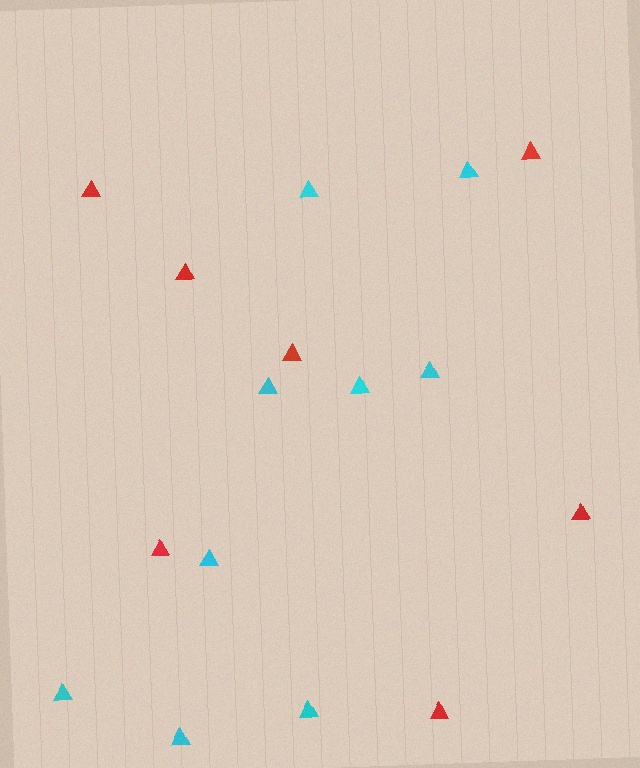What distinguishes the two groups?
There are 2 groups: one group of red triangles (7) and one group of cyan triangles (9).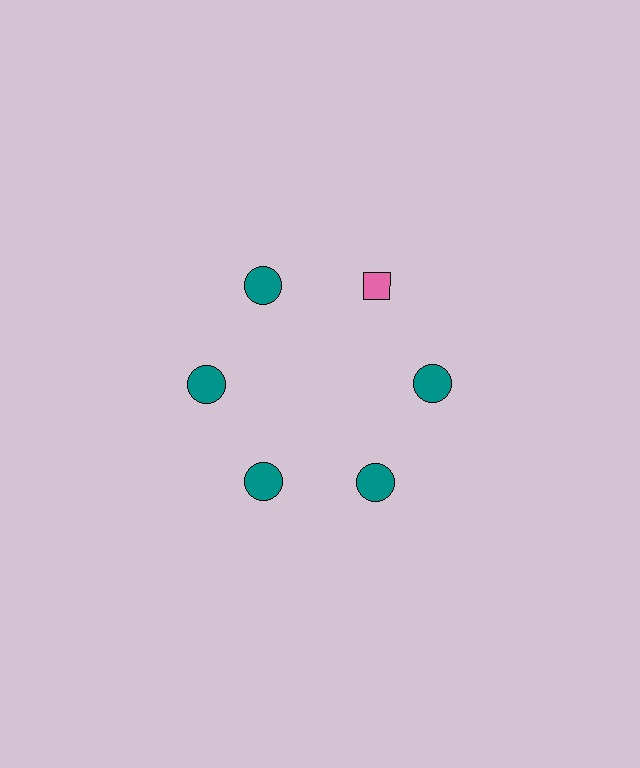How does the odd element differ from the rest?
It differs in both color (pink instead of teal) and shape (diamond instead of circle).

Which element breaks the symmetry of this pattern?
The pink diamond at roughly the 1 o'clock position breaks the symmetry. All other shapes are teal circles.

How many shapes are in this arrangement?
There are 6 shapes arranged in a ring pattern.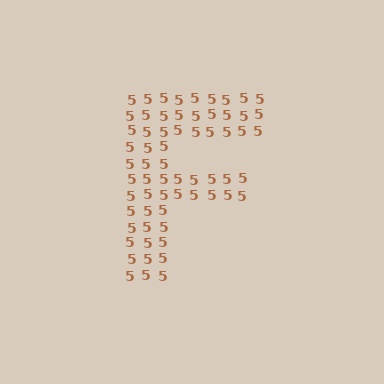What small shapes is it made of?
It is made of small digit 5's.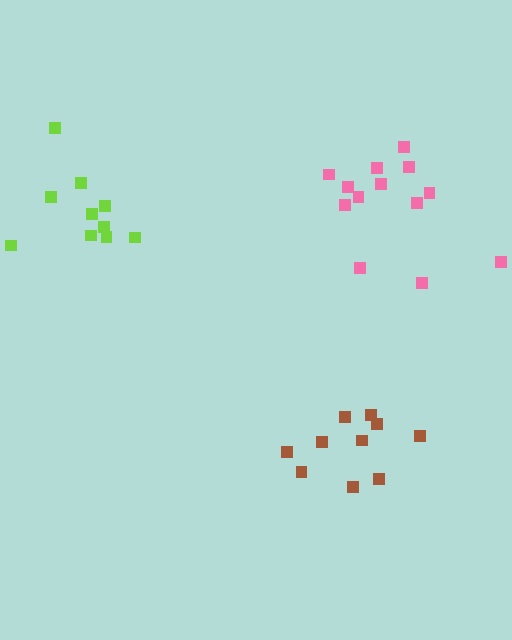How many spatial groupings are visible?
There are 3 spatial groupings.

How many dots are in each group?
Group 1: 13 dots, Group 2: 10 dots, Group 3: 10 dots (33 total).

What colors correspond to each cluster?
The clusters are colored: pink, brown, lime.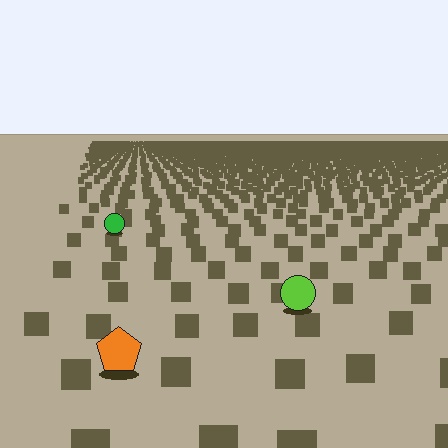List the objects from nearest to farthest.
From nearest to farthest: the orange pentagon, the lime circle, the green circle.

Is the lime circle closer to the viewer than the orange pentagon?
No. The orange pentagon is closer — you can tell from the texture gradient: the ground texture is coarser near it.